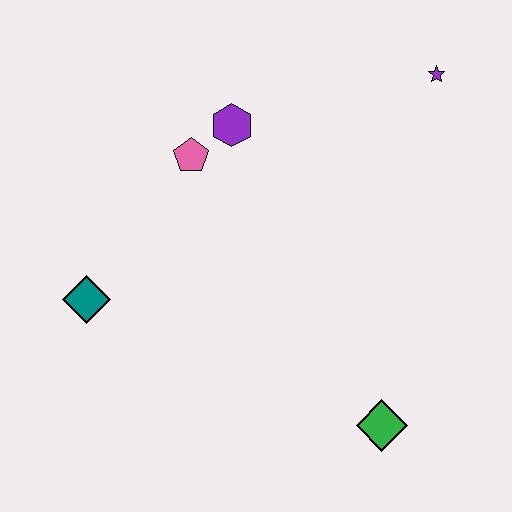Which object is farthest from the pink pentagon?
The green diamond is farthest from the pink pentagon.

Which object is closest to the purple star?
The purple hexagon is closest to the purple star.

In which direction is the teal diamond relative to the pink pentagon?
The teal diamond is below the pink pentagon.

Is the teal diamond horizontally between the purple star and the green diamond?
No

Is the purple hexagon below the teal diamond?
No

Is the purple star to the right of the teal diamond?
Yes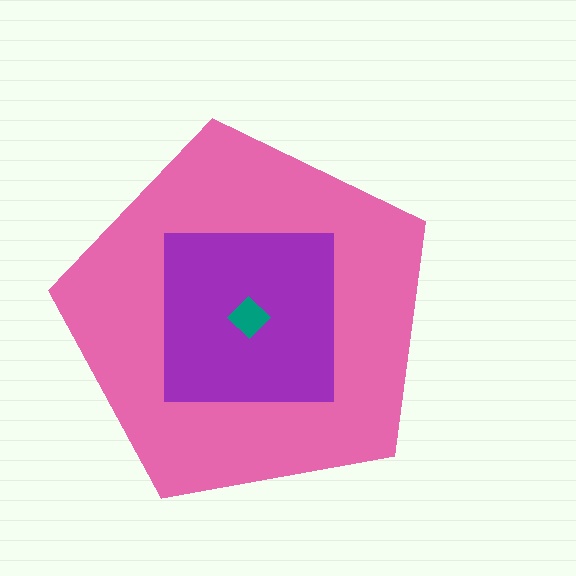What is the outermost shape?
The pink pentagon.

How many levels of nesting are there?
3.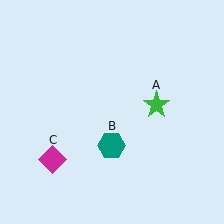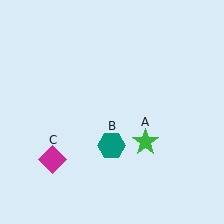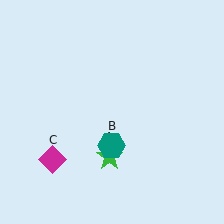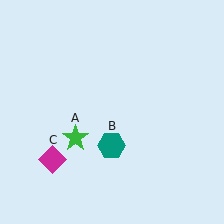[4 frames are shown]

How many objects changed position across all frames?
1 object changed position: green star (object A).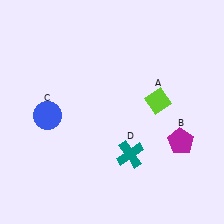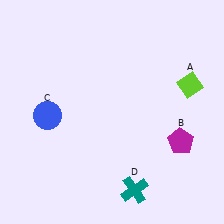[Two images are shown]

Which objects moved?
The objects that moved are: the lime diamond (A), the teal cross (D).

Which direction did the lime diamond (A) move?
The lime diamond (A) moved right.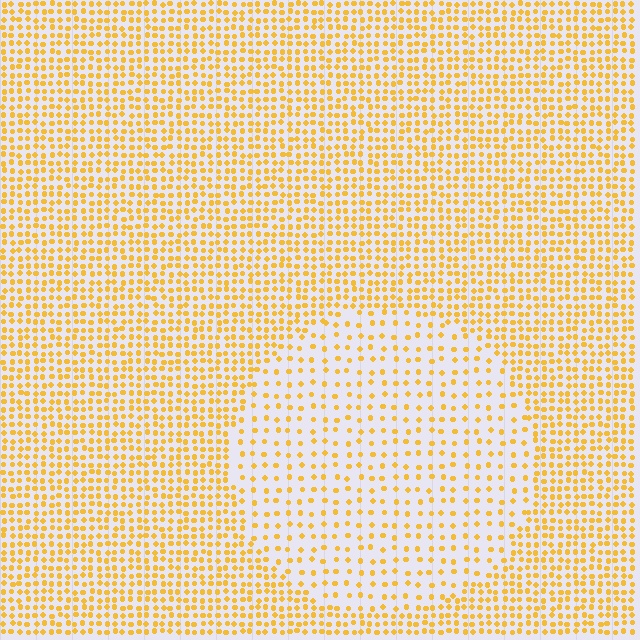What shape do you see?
I see a circle.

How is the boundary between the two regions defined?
The boundary is defined by a change in element density (approximately 2.2x ratio). All elements are the same color, size, and shape.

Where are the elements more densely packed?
The elements are more densely packed outside the circle boundary.